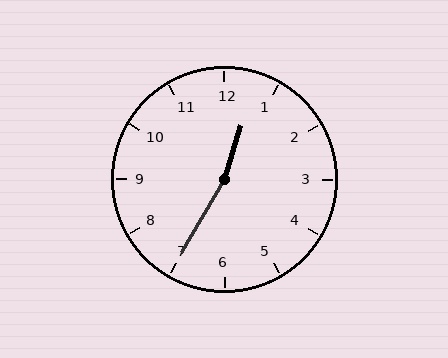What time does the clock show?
12:35.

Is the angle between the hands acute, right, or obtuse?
It is obtuse.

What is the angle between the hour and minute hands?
Approximately 168 degrees.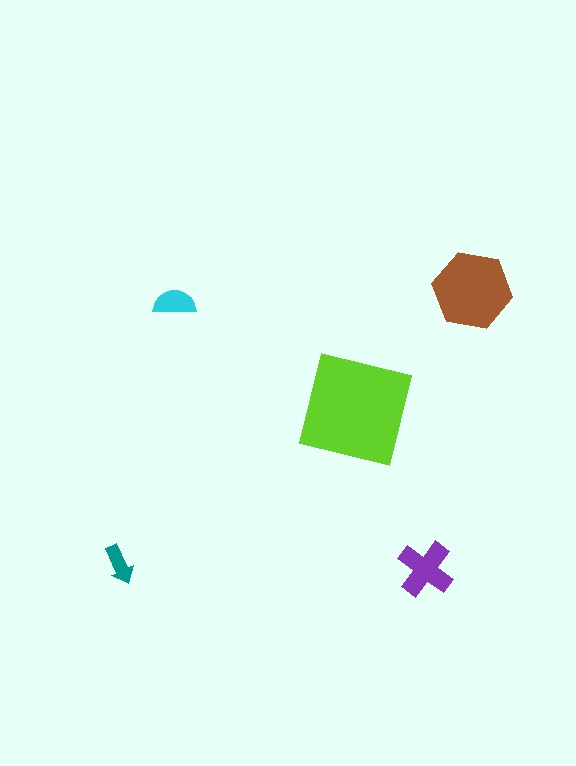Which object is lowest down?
The purple cross is bottommost.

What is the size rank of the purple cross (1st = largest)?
3rd.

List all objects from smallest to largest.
The teal arrow, the cyan semicircle, the purple cross, the brown hexagon, the lime square.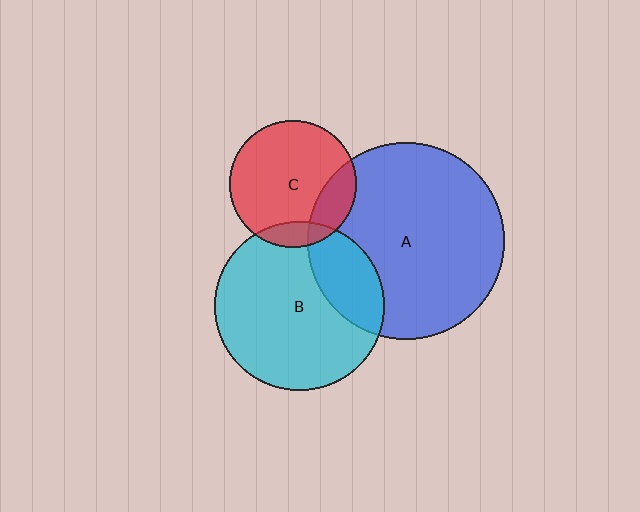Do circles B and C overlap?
Yes.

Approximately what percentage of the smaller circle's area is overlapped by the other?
Approximately 10%.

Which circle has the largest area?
Circle A (blue).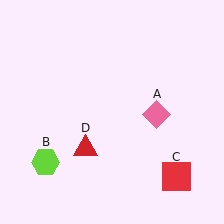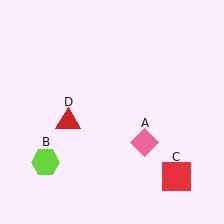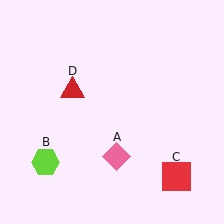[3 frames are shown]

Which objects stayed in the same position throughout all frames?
Lime hexagon (object B) and red square (object C) remained stationary.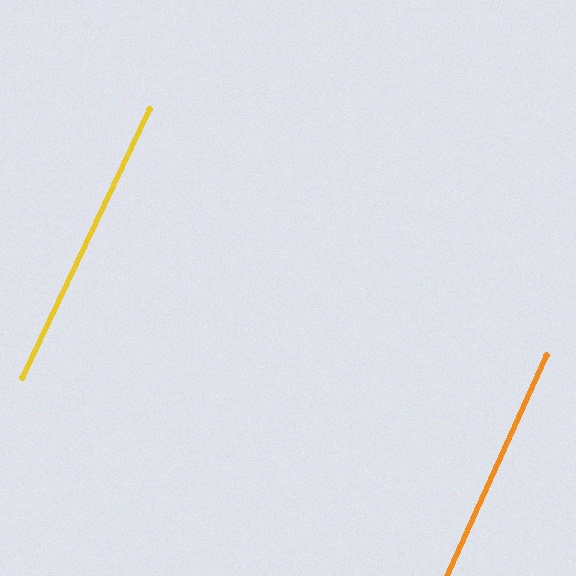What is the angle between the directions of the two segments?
Approximately 1 degree.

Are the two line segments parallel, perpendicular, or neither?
Parallel — their directions differ by only 1.0°.